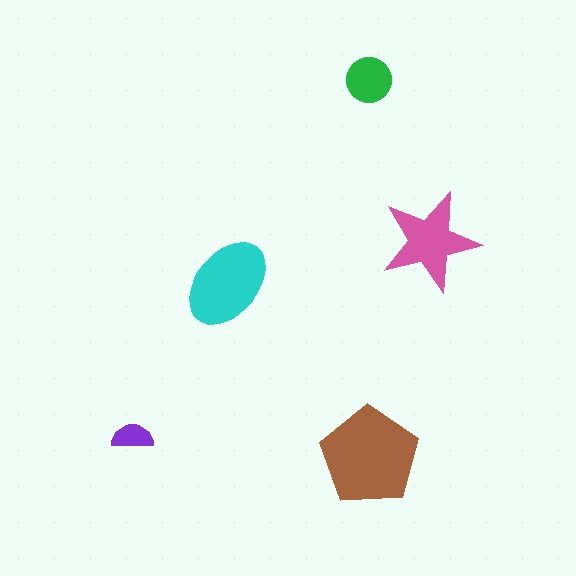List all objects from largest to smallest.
The brown pentagon, the cyan ellipse, the pink star, the green circle, the purple semicircle.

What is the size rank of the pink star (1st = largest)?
3rd.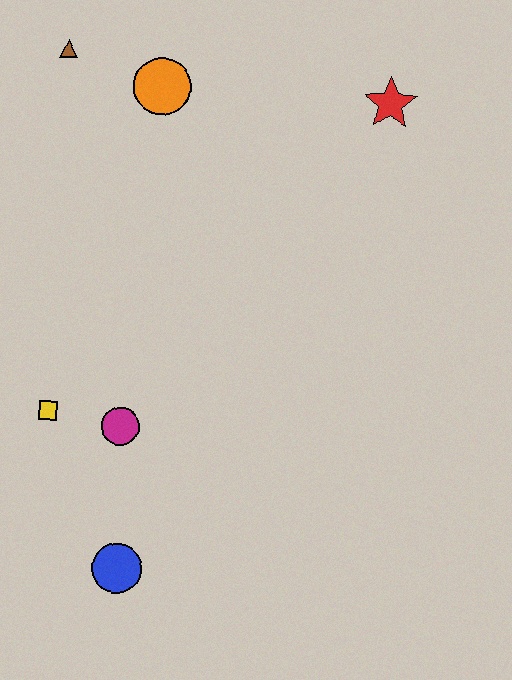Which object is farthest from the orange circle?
The blue circle is farthest from the orange circle.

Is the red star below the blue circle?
No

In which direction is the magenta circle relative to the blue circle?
The magenta circle is above the blue circle.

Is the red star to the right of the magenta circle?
Yes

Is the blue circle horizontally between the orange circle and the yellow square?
Yes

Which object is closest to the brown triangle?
The orange circle is closest to the brown triangle.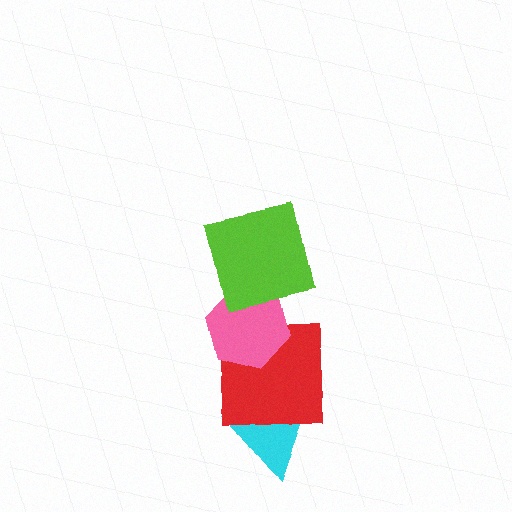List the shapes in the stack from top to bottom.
From top to bottom: the lime square, the pink hexagon, the red square, the cyan triangle.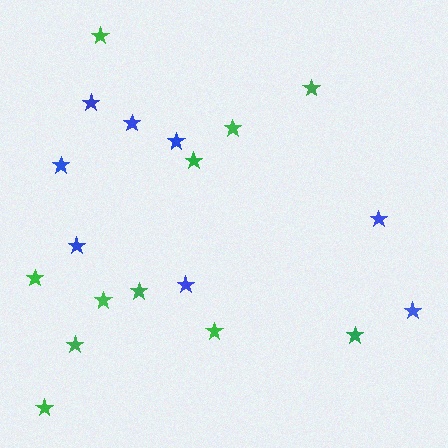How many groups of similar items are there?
There are 2 groups: one group of blue stars (8) and one group of green stars (11).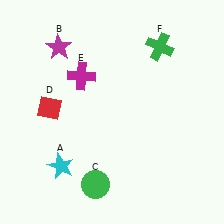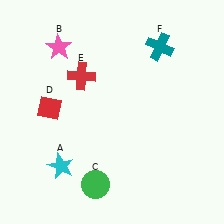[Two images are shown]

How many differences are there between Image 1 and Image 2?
There are 3 differences between the two images.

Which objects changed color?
B changed from magenta to pink. E changed from magenta to red. F changed from green to teal.